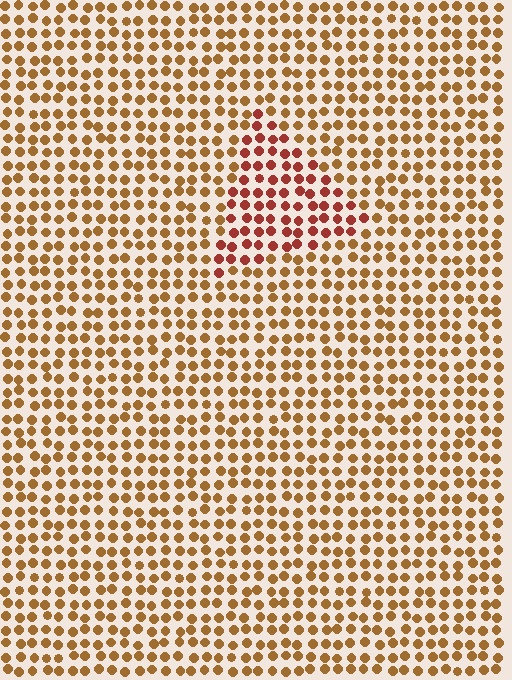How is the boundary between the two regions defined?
The boundary is defined purely by a slight shift in hue (about 31 degrees). Spacing, size, and orientation are identical on both sides.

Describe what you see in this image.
The image is filled with small brown elements in a uniform arrangement. A triangle-shaped region is visible where the elements are tinted to a slightly different hue, forming a subtle color boundary.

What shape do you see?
I see a triangle.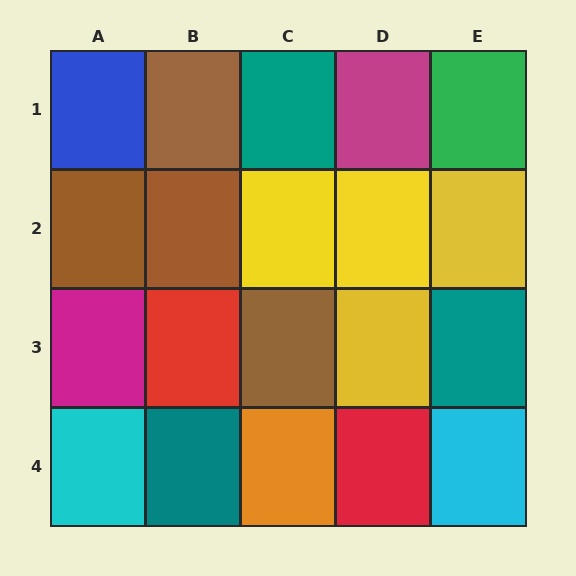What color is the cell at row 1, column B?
Brown.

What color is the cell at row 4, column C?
Orange.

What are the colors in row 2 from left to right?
Brown, brown, yellow, yellow, yellow.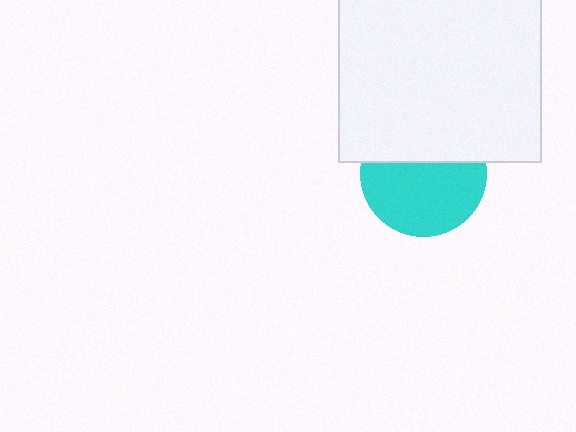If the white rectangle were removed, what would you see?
You would see the complete cyan circle.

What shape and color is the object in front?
The object in front is a white rectangle.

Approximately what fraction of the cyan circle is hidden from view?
Roughly 40% of the cyan circle is hidden behind the white rectangle.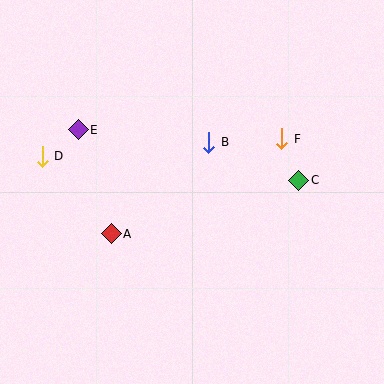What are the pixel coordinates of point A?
Point A is at (112, 234).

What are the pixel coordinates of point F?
Point F is at (282, 139).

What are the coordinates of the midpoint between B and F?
The midpoint between B and F is at (245, 140).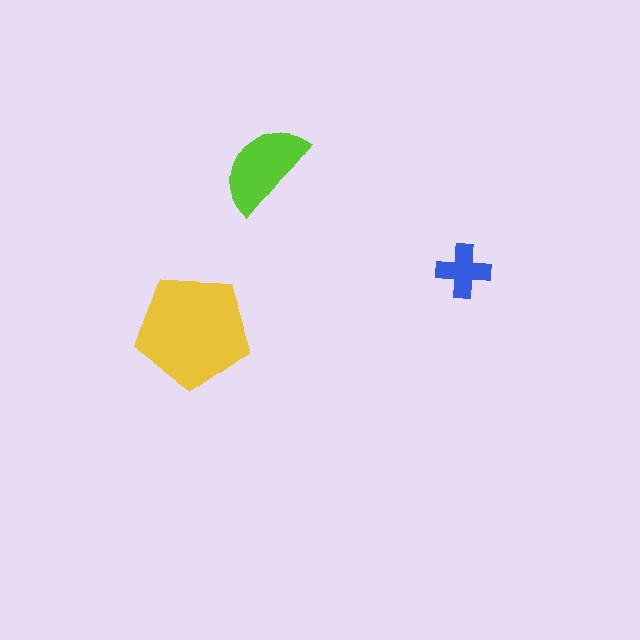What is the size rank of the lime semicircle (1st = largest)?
2nd.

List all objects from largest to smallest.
The yellow pentagon, the lime semicircle, the blue cross.